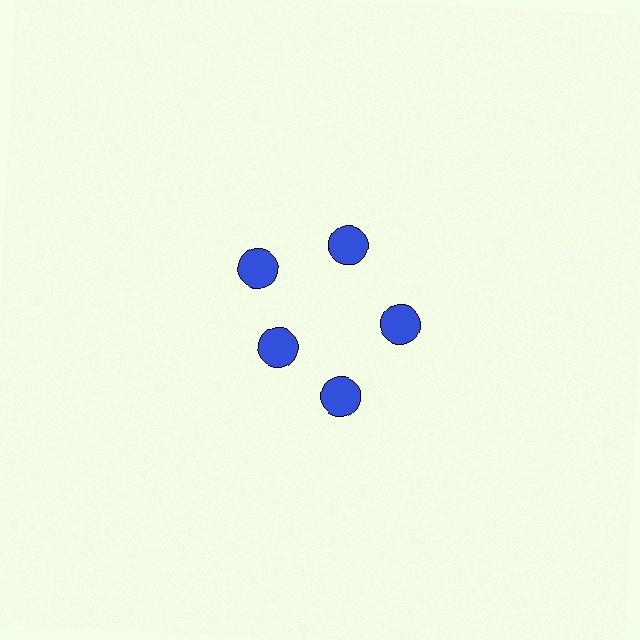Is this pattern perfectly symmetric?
No. The 5 blue circles are arranged in a ring, but one element near the 8 o'clock position is pulled inward toward the center, breaking the 5-fold rotational symmetry.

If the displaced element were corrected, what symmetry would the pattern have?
It would have 5-fold rotational symmetry — the pattern would map onto itself every 72 degrees.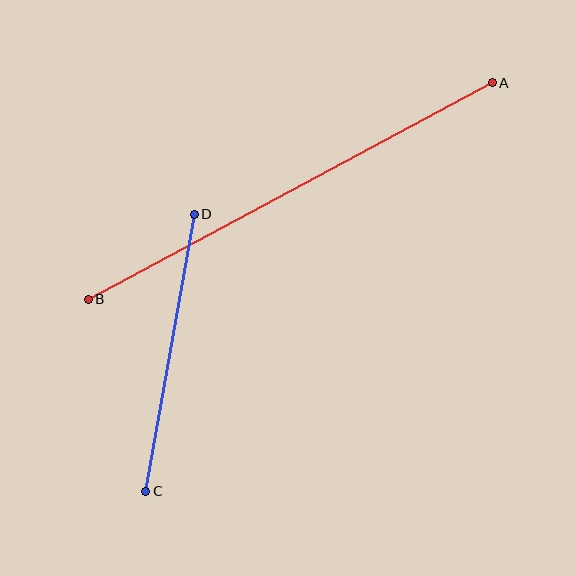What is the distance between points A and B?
The distance is approximately 458 pixels.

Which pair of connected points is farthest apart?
Points A and B are farthest apart.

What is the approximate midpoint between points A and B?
The midpoint is at approximately (290, 191) pixels.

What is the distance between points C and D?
The distance is approximately 281 pixels.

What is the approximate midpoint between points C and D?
The midpoint is at approximately (170, 353) pixels.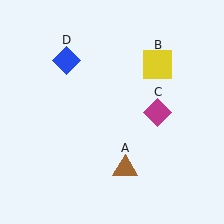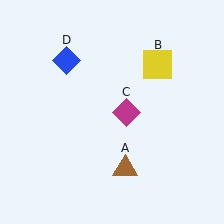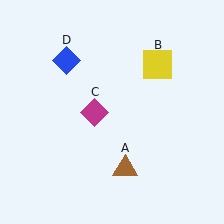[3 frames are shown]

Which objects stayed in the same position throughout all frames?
Brown triangle (object A) and yellow square (object B) and blue diamond (object D) remained stationary.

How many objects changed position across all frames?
1 object changed position: magenta diamond (object C).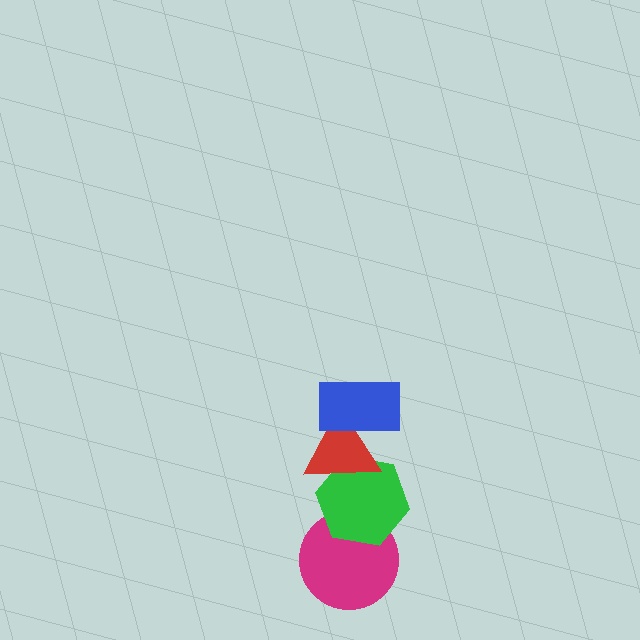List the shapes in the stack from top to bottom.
From top to bottom: the blue rectangle, the red triangle, the green hexagon, the magenta circle.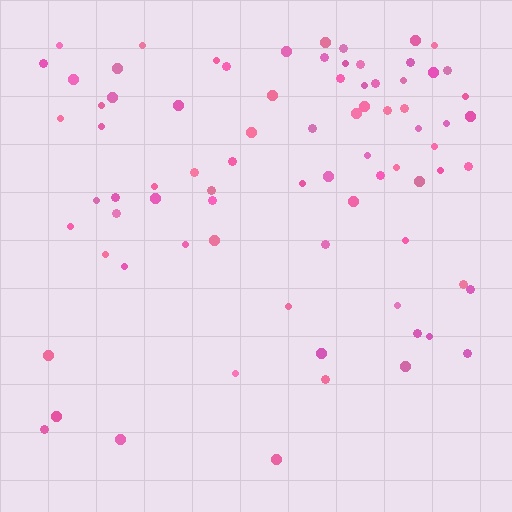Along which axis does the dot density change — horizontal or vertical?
Vertical.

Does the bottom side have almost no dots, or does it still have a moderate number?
Still a moderate number, just noticeably fewer than the top.